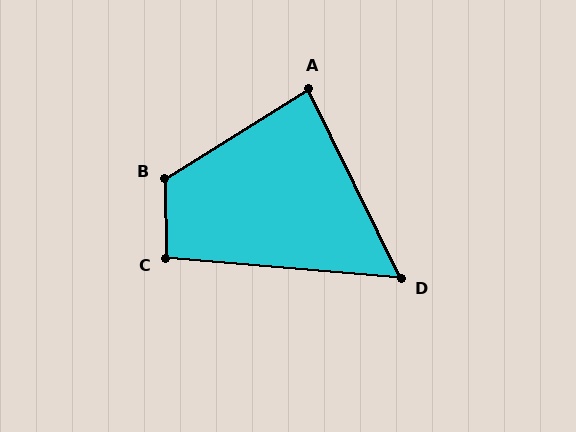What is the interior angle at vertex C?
Approximately 96 degrees (obtuse).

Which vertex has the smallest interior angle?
D, at approximately 59 degrees.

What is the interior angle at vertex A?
Approximately 84 degrees (acute).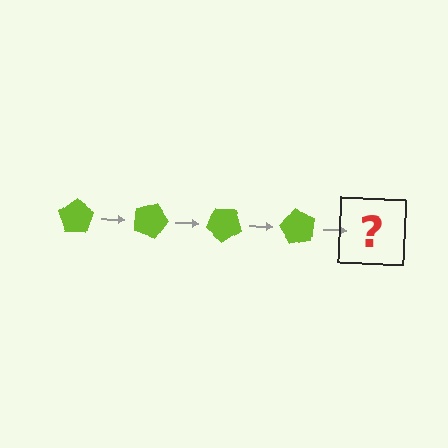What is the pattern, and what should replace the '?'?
The pattern is that the pentagon rotates 20 degrees each step. The '?' should be a lime pentagon rotated 80 degrees.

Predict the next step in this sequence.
The next step is a lime pentagon rotated 80 degrees.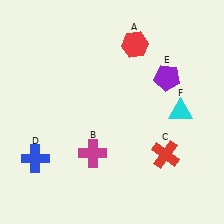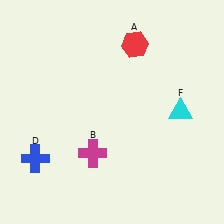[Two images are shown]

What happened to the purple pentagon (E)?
The purple pentagon (E) was removed in Image 2. It was in the top-right area of Image 1.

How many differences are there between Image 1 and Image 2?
There are 2 differences between the two images.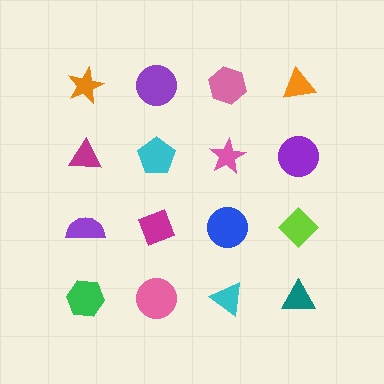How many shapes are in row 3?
4 shapes.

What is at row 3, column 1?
A purple semicircle.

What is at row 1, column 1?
An orange star.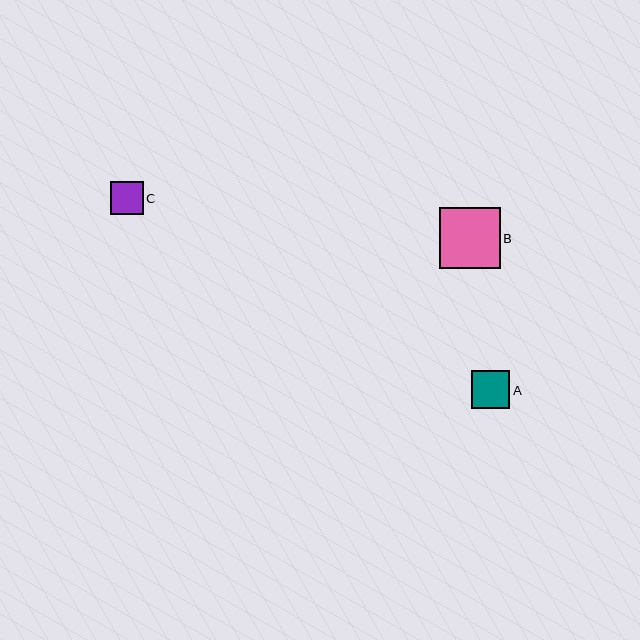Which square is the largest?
Square B is the largest with a size of approximately 60 pixels.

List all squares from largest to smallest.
From largest to smallest: B, A, C.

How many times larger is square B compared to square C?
Square B is approximately 1.8 times the size of square C.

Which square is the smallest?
Square C is the smallest with a size of approximately 33 pixels.